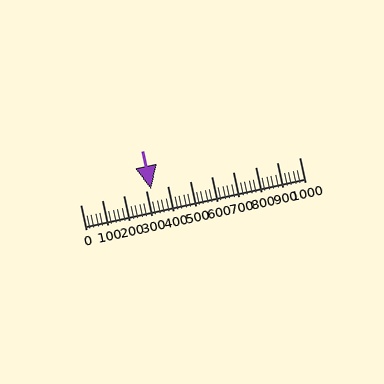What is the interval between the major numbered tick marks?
The major tick marks are spaced 100 units apart.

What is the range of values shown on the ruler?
The ruler shows values from 0 to 1000.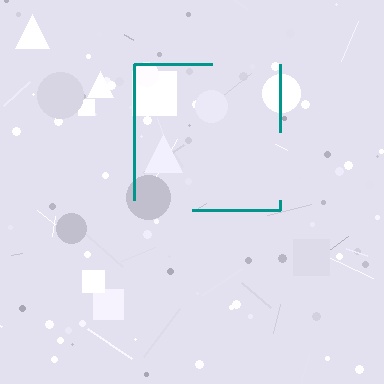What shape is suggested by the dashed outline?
The dashed outline suggests a square.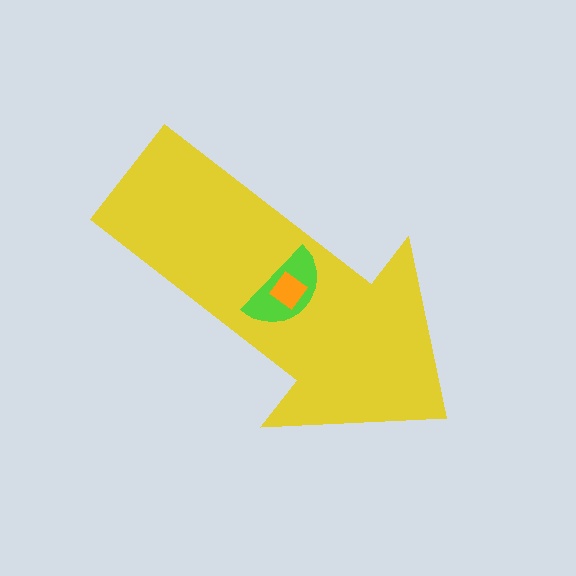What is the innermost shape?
The orange diamond.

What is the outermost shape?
The yellow arrow.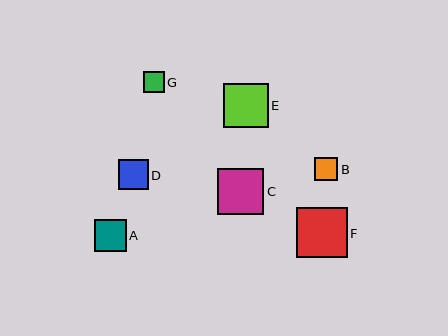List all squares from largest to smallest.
From largest to smallest: F, C, E, A, D, B, G.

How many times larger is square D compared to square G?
Square D is approximately 1.4 times the size of square G.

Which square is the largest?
Square F is the largest with a size of approximately 51 pixels.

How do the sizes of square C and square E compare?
Square C and square E are approximately the same size.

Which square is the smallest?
Square G is the smallest with a size of approximately 21 pixels.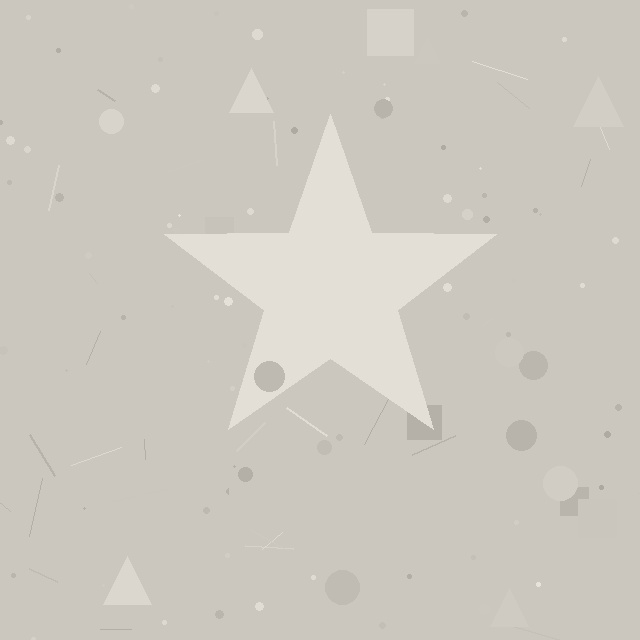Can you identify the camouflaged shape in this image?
The camouflaged shape is a star.